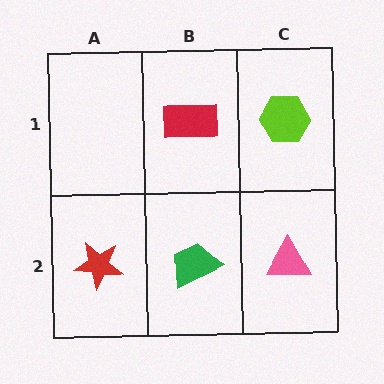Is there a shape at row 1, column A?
No, that cell is empty.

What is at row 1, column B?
A red rectangle.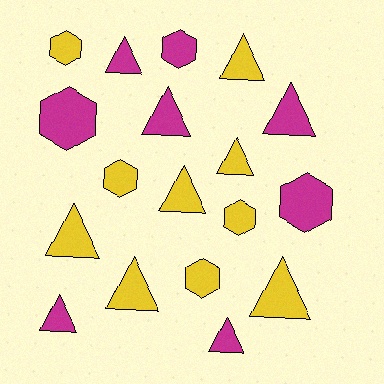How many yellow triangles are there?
There are 6 yellow triangles.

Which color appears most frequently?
Yellow, with 10 objects.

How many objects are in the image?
There are 18 objects.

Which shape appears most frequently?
Triangle, with 11 objects.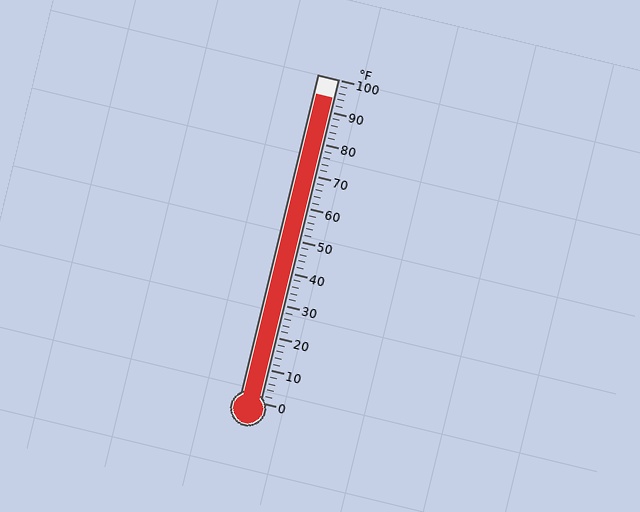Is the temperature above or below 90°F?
The temperature is above 90°F.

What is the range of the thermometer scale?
The thermometer scale ranges from 0°F to 100°F.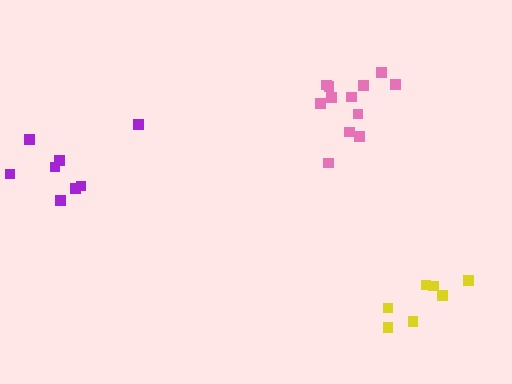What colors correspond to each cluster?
The clusters are colored: yellow, pink, purple.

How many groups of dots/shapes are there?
There are 3 groups.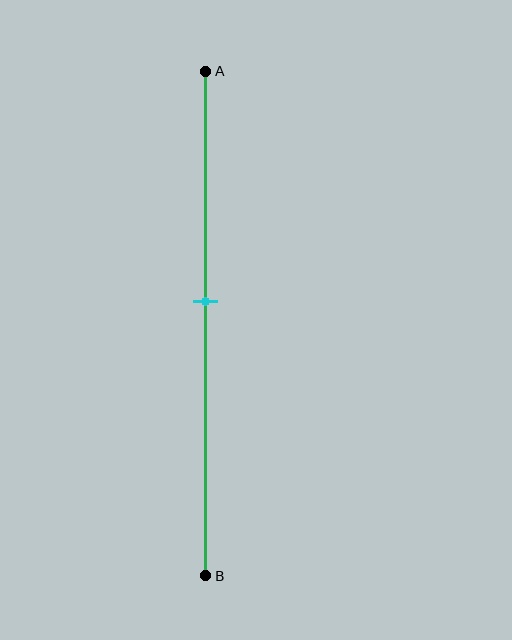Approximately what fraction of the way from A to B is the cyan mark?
The cyan mark is approximately 45% of the way from A to B.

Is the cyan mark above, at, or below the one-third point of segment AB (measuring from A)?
The cyan mark is below the one-third point of segment AB.